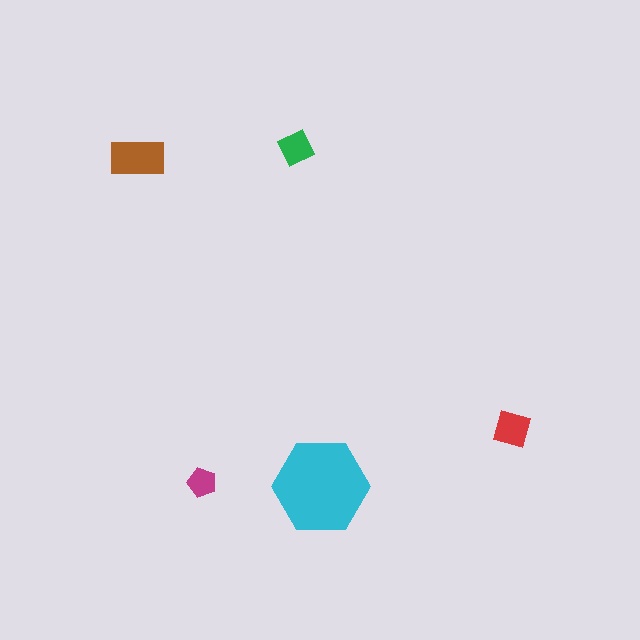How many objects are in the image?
There are 5 objects in the image.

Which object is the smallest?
The magenta pentagon.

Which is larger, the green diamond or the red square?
The red square.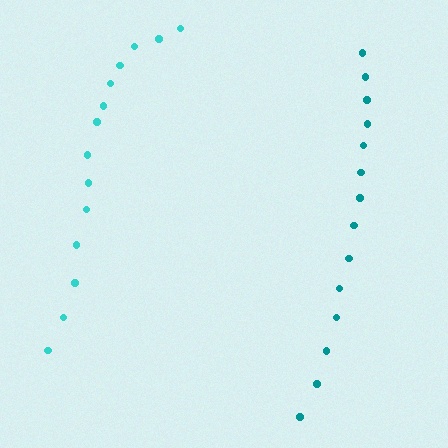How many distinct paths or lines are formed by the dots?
There are 2 distinct paths.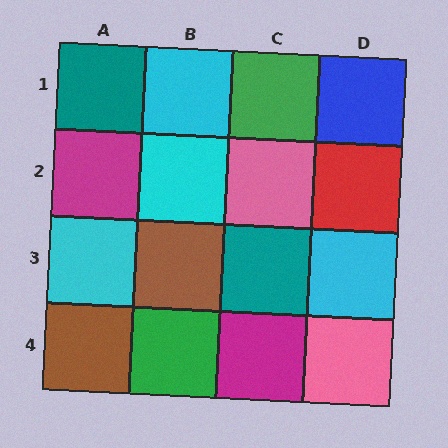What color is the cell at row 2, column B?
Cyan.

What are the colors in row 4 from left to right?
Brown, green, magenta, pink.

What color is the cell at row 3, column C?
Teal.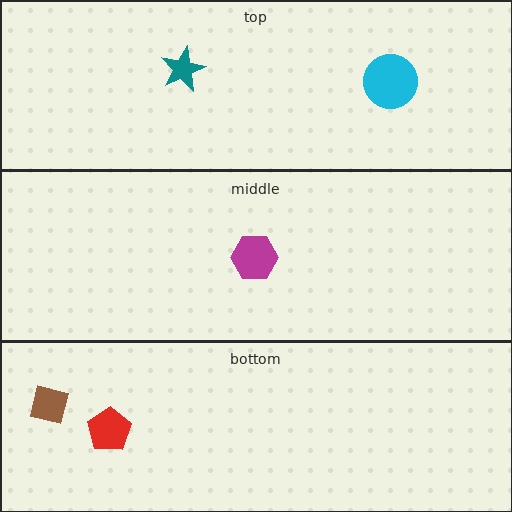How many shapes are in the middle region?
1.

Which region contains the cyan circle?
The top region.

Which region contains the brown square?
The bottom region.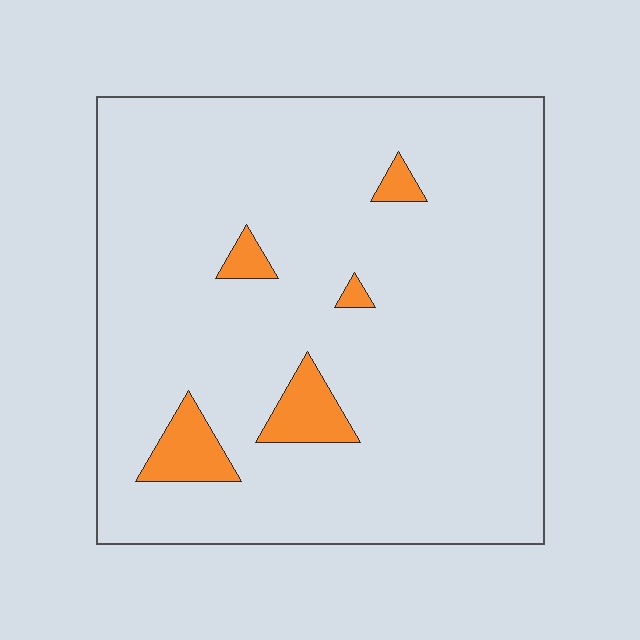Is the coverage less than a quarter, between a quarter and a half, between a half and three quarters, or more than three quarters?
Less than a quarter.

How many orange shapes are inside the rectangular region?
5.